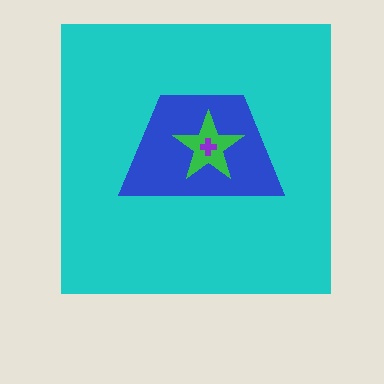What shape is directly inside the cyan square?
The blue trapezoid.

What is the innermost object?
The purple cross.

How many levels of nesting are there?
4.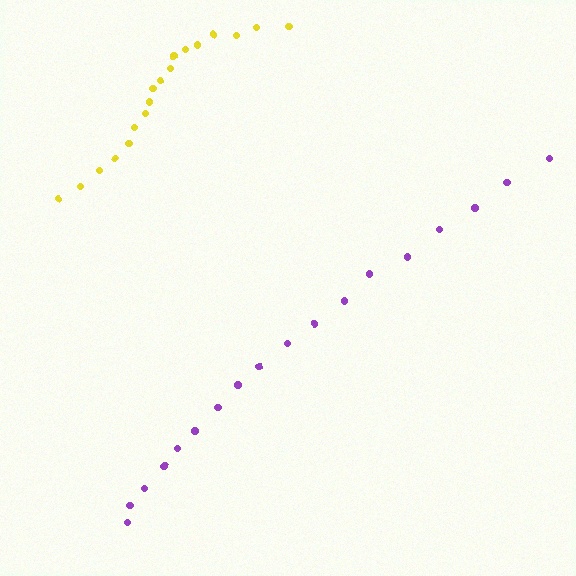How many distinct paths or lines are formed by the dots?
There are 2 distinct paths.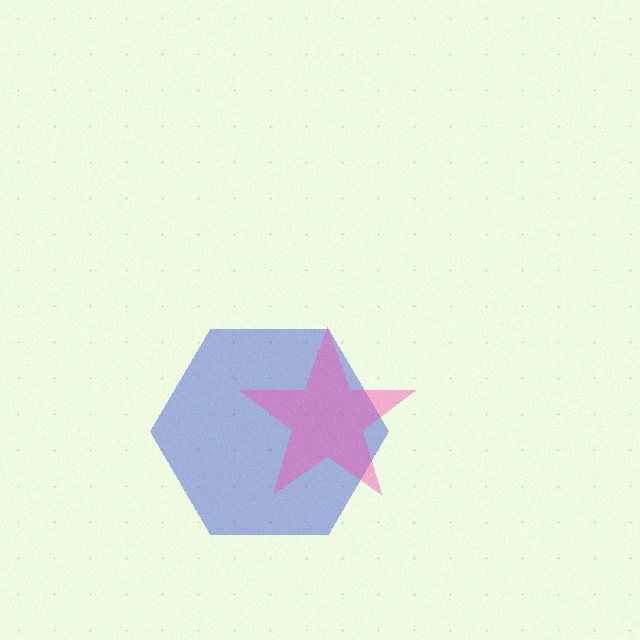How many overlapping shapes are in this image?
There are 2 overlapping shapes in the image.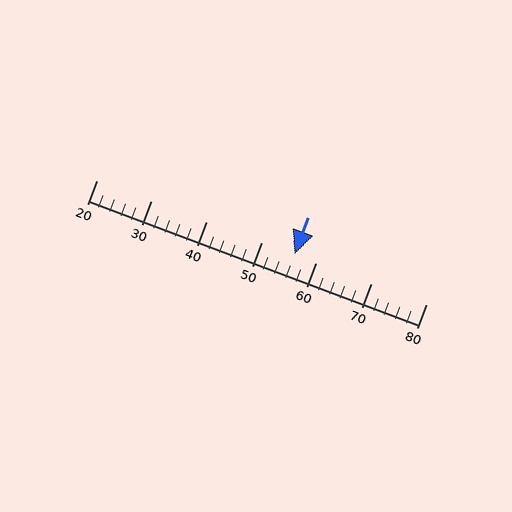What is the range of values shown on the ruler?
The ruler shows values from 20 to 80.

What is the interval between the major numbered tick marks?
The major tick marks are spaced 10 units apart.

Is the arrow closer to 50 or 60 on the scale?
The arrow is closer to 60.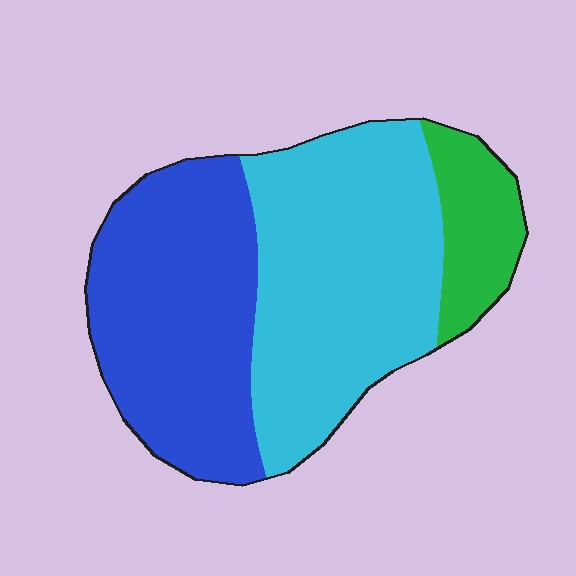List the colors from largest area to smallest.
From largest to smallest: cyan, blue, green.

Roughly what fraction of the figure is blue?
Blue takes up between a third and a half of the figure.